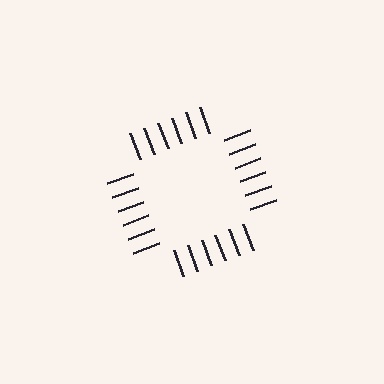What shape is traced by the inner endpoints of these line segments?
An illusory square — the line segments terminate on its edges but no continuous stroke is drawn.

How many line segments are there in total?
24 — 6 along each of the 4 edges.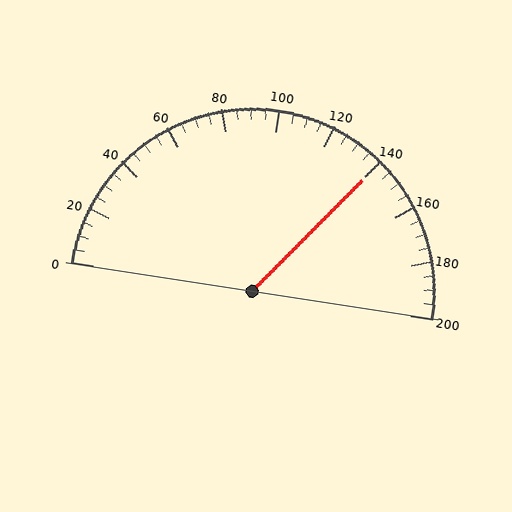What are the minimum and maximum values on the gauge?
The gauge ranges from 0 to 200.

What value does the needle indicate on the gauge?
The needle indicates approximately 140.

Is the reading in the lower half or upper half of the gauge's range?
The reading is in the upper half of the range (0 to 200).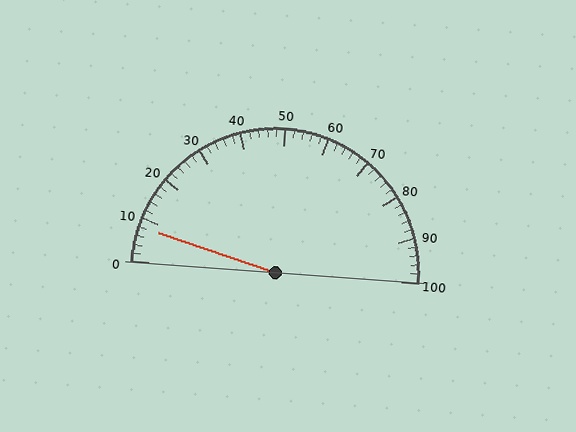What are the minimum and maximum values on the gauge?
The gauge ranges from 0 to 100.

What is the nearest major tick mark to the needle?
The nearest major tick mark is 10.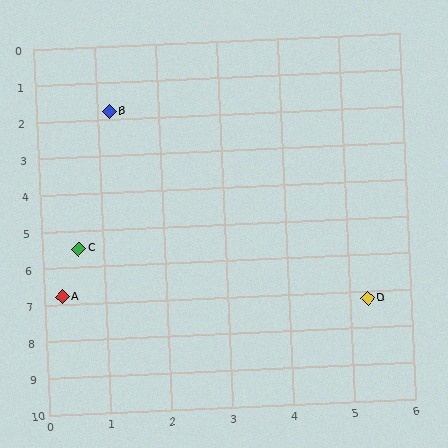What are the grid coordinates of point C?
Point C is at approximately (0.6, 5.5).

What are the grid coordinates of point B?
Point B is at approximately (1.2, 1.8).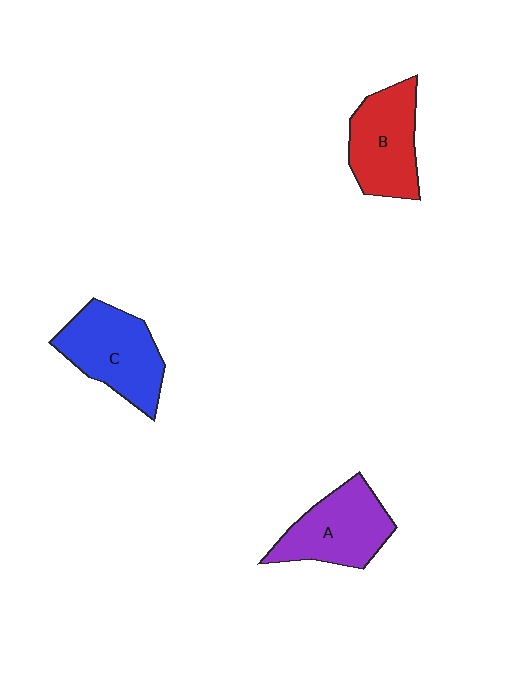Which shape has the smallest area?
Shape B (red).